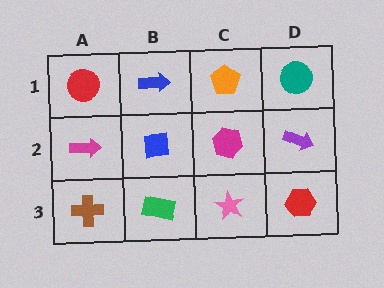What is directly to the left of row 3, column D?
A pink star.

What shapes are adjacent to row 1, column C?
A magenta hexagon (row 2, column C), a blue arrow (row 1, column B), a teal circle (row 1, column D).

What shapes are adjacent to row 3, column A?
A magenta arrow (row 2, column A), a green rectangle (row 3, column B).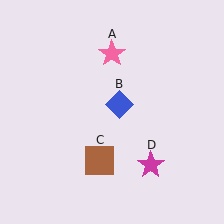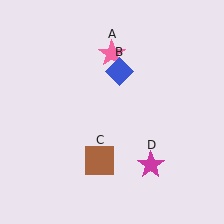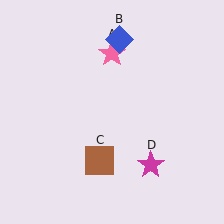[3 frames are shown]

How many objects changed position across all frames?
1 object changed position: blue diamond (object B).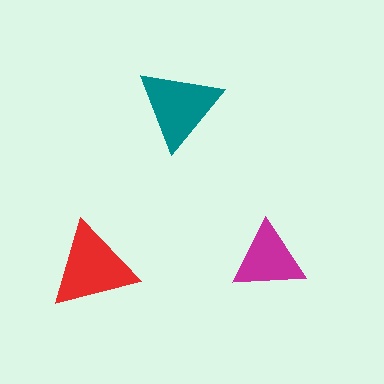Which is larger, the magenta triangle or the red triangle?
The red one.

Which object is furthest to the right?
The magenta triangle is rightmost.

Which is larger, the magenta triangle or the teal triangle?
The teal one.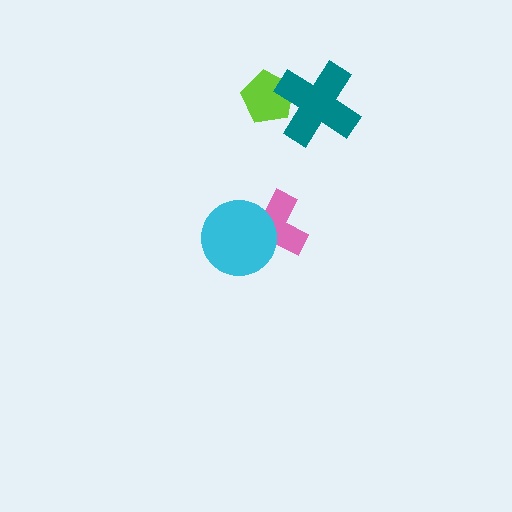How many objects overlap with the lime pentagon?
1 object overlaps with the lime pentagon.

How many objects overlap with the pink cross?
1 object overlaps with the pink cross.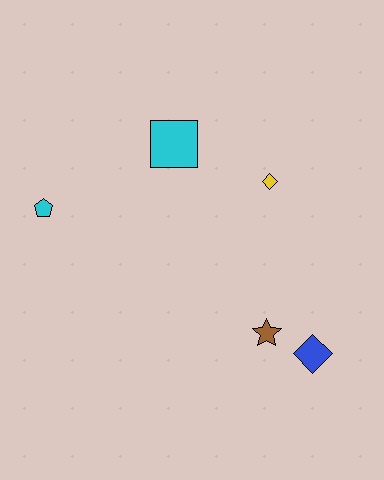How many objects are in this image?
There are 5 objects.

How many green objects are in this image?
There are no green objects.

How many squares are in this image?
There is 1 square.